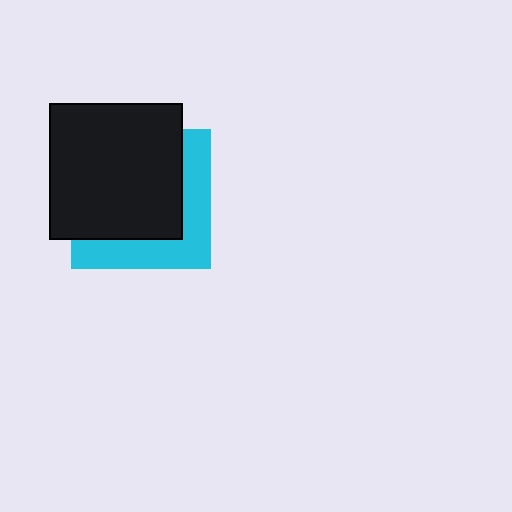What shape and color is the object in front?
The object in front is a black rectangle.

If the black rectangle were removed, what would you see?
You would see the complete cyan square.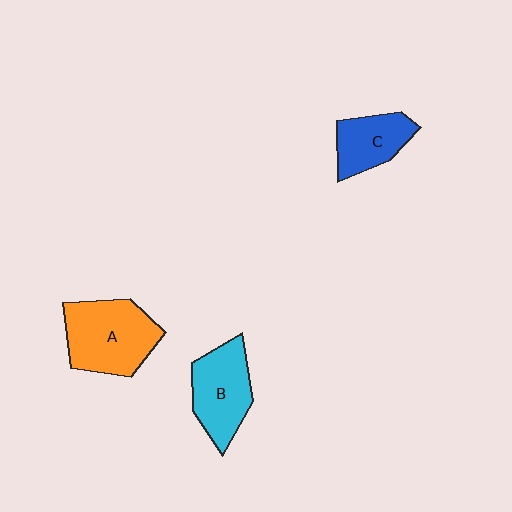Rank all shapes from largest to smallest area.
From largest to smallest: A (orange), B (cyan), C (blue).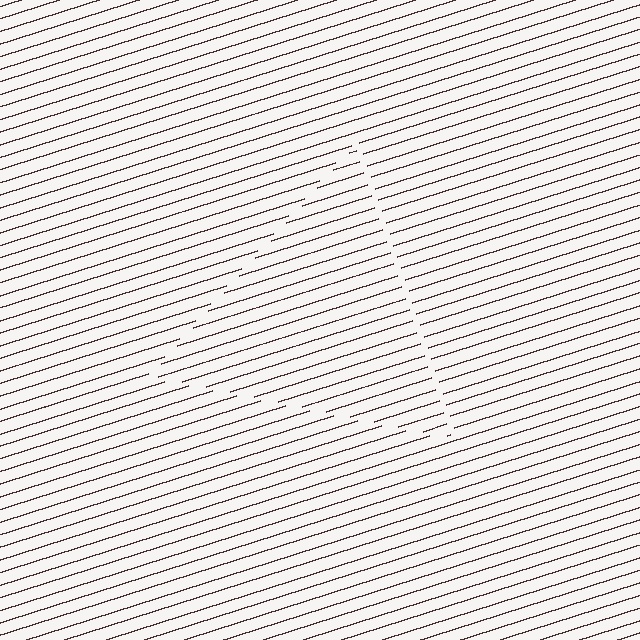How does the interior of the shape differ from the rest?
The interior of the shape contains the same grating, shifted by half a period — the contour is defined by the phase discontinuity where line-ends from the inner and outer gratings abut.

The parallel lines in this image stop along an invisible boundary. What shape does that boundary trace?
An illusory triangle. The interior of the shape contains the same grating, shifted by half a period — the contour is defined by the phase discontinuity where line-ends from the inner and outer gratings abut.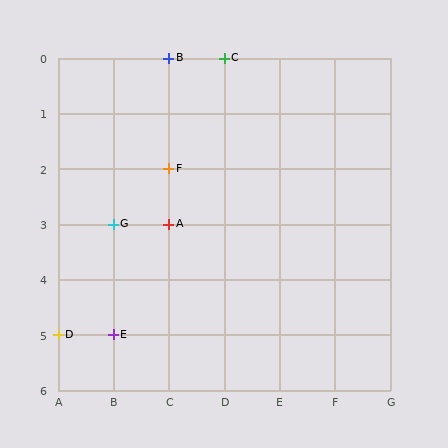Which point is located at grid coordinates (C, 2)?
Point F is at (C, 2).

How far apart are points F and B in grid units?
Points F and B are 2 rows apart.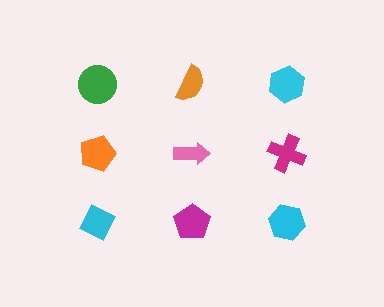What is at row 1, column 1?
A green circle.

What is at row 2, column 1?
An orange pentagon.